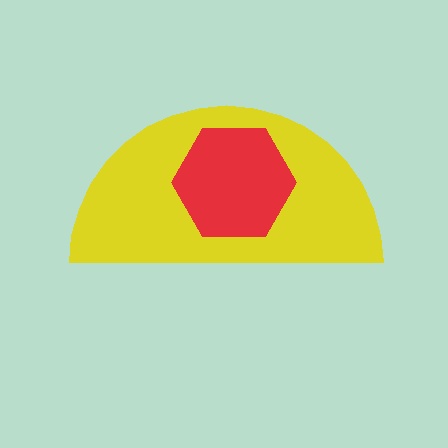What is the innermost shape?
The red hexagon.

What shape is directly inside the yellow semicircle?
The red hexagon.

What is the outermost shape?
The yellow semicircle.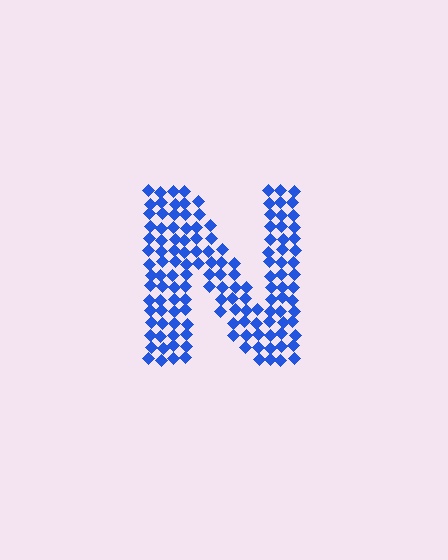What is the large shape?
The large shape is the letter N.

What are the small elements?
The small elements are diamonds.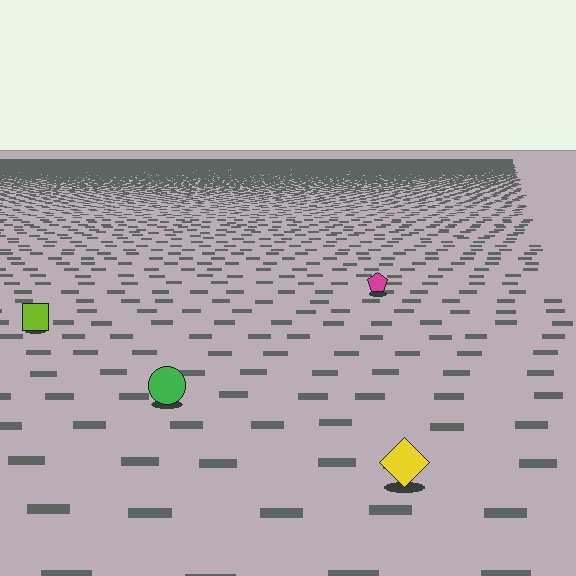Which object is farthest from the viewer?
The magenta pentagon is farthest from the viewer. It appears smaller and the ground texture around it is denser.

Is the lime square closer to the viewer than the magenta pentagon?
Yes. The lime square is closer — you can tell from the texture gradient: the ground texture is coarser near it.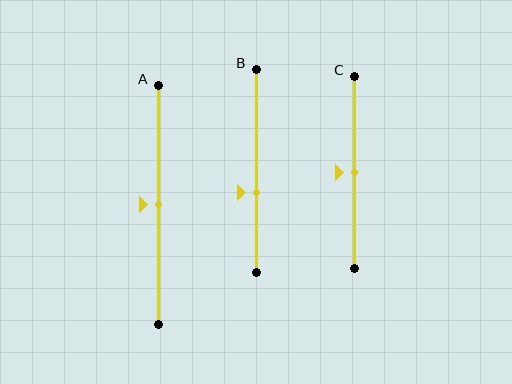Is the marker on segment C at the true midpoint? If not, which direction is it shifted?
Yes, the marker on segment C is at the true midpoint.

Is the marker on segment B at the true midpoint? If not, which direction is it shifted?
No, the marker on segment B is shifted downward by about 10% of the segment length.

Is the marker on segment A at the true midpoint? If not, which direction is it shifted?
Yes, the marker on segment A is at the true midpoint.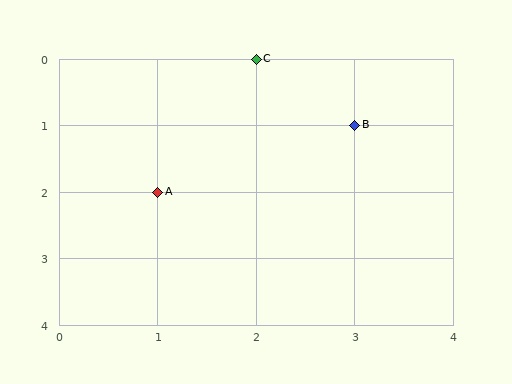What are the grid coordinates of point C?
Point C is at grid coordinates (2, 0).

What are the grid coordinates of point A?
Point A is at grid coordinates (1, 2).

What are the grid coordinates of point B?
Point B is at grid coordinates (3, 1).